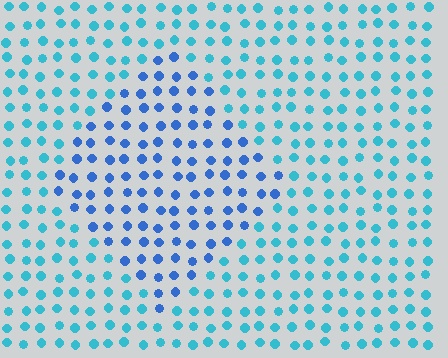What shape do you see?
I see a diamond.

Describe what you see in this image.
The image is filled with small cyan elements in a uniform arrangement. A diamond-shaped region is visible where the elements are tinted to a slightly different hue, forming a subtle color boundary.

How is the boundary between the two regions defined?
The boundary is defined purely by a slight shift in hue (about 32 degrees). Spacing, size, and orientation are identical on both sides.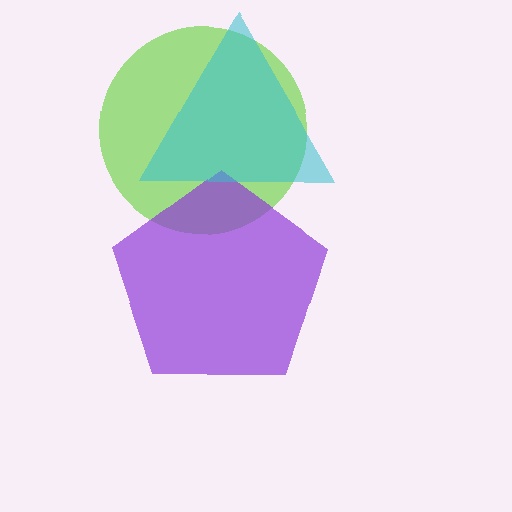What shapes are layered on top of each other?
The layered shapes are: a lime circle, a purple pentagon, a cyan triangle.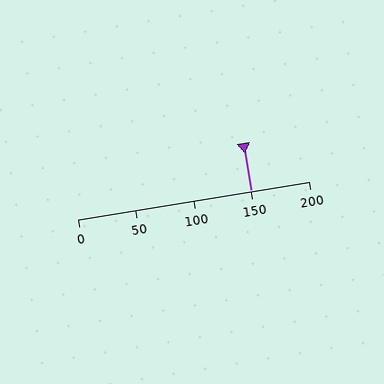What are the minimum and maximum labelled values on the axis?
The axis runs from 0 to 200.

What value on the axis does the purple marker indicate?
The marker indicates approximately 150.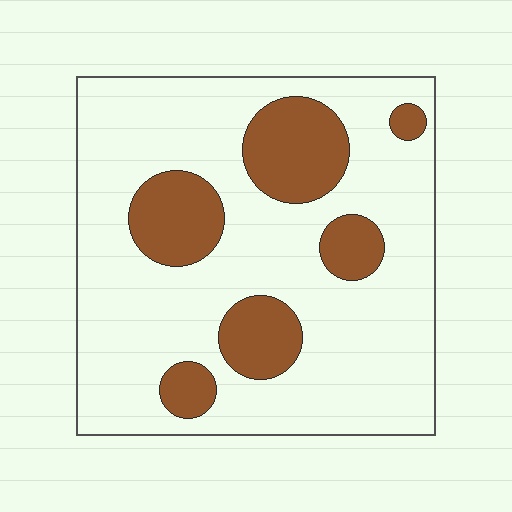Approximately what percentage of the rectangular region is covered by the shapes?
Approximately 25%.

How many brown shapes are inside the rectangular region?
6.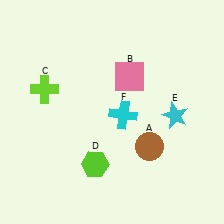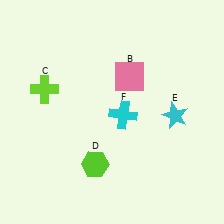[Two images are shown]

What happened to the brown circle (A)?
The brown circle (A) was removed in Image 2. It was in the bottom-right area of Image 1.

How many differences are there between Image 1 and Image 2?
There is 1 difference between the two images.